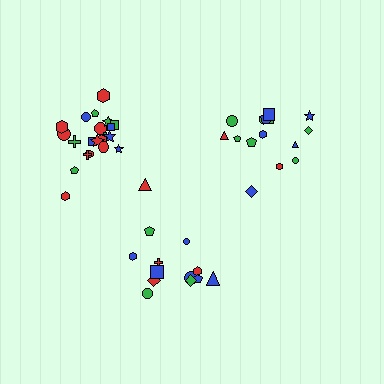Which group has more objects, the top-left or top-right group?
The top-left group.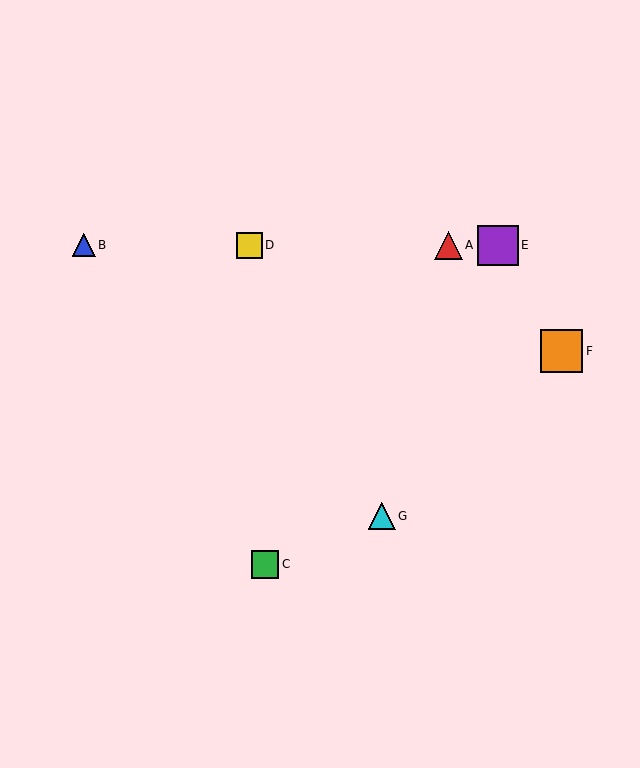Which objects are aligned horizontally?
Objects A, B, D, E are aligned horizontally.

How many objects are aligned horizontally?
4 objects (A, B, D, E) are aligned horizontally.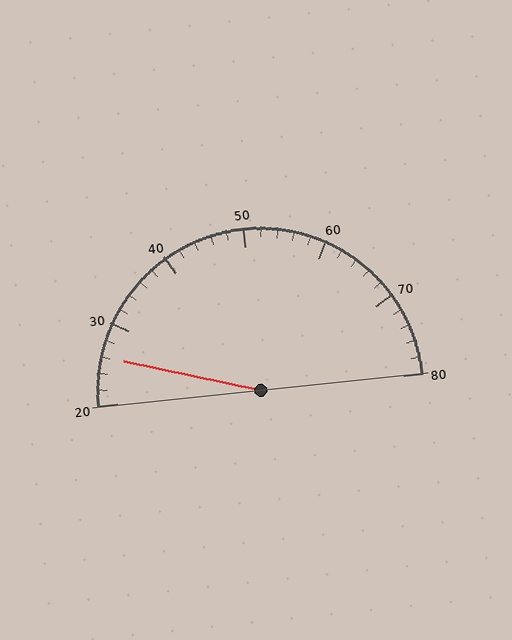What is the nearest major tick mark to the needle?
The nearest major tick mark is 30.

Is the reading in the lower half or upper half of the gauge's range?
The reading is in the lower half of the range (20 to 80).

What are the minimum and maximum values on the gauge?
The gauge ranges from 20 to 80.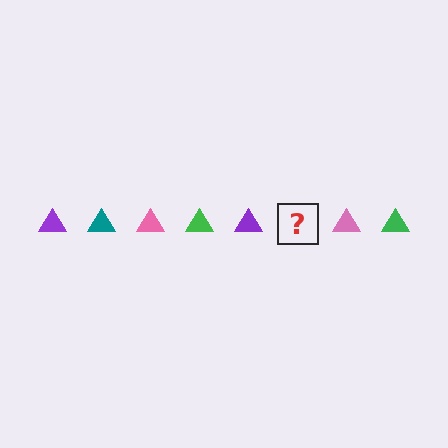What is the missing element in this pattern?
The missing element is a teal triangle.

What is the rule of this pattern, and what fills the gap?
The rule is that the pattern cycles through purple, teal, pink, green triangles. The gap should be filled with a teal triangle.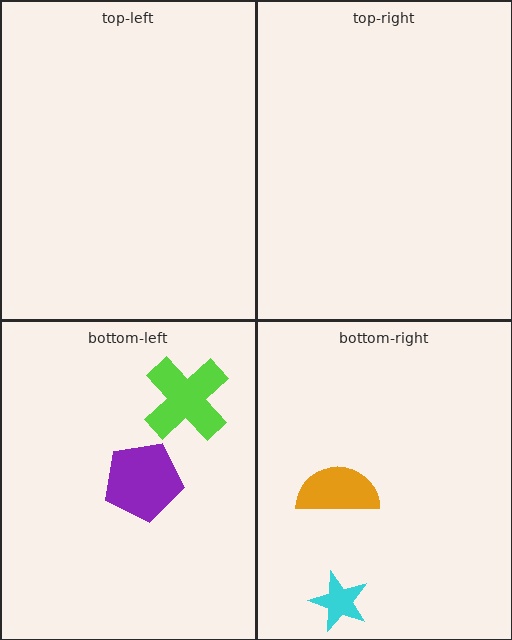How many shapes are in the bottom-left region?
2.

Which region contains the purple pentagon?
The bottom-left region.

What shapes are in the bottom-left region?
The purple pentagon, the lime cross.